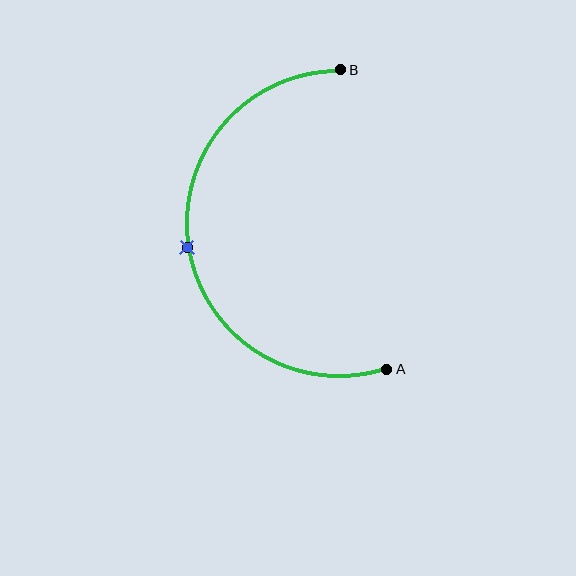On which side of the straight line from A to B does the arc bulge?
The arc bulges to the left of the straight line connecting A and B.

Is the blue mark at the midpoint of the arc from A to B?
Yes. The blue mark lies on the arc at equal arc-length from both A and B — it is the arc midpoint.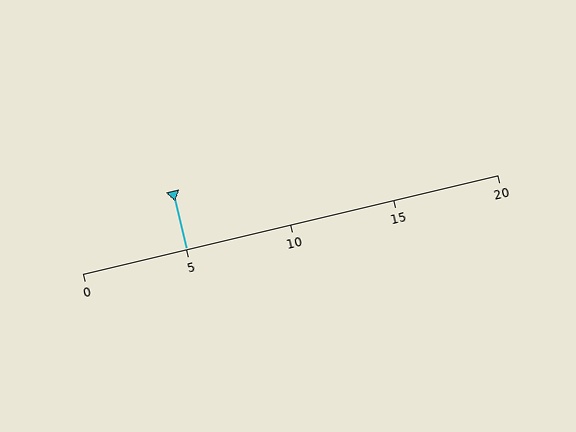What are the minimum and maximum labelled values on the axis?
The axis runs from 0 to 20.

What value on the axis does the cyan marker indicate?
The marker indicates approximately 5.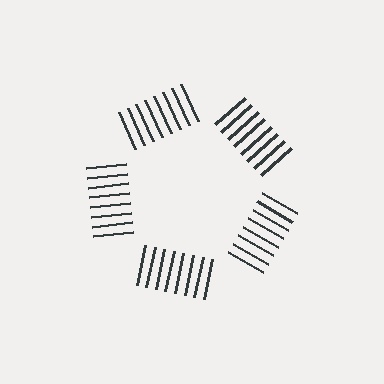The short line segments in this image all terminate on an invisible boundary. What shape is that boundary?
An illusory pentagon — the line segments terminate on its edges but no continuous stroke is drawn.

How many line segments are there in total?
40 — 8 along each of the 5 edges.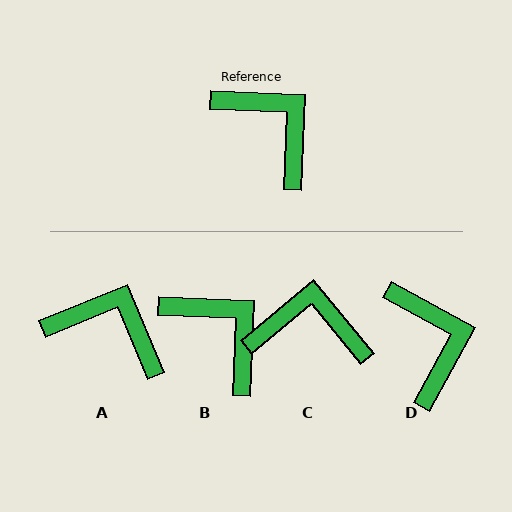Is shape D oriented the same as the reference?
No, it is off by about 26 degrees.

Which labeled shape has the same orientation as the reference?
B.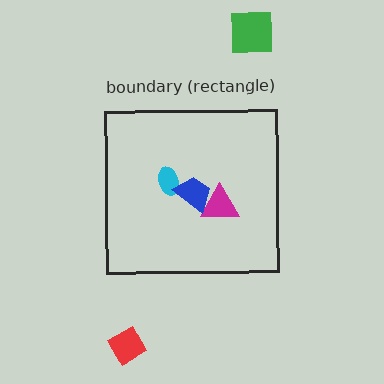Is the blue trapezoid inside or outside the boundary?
Inside.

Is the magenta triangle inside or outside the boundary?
Inside.